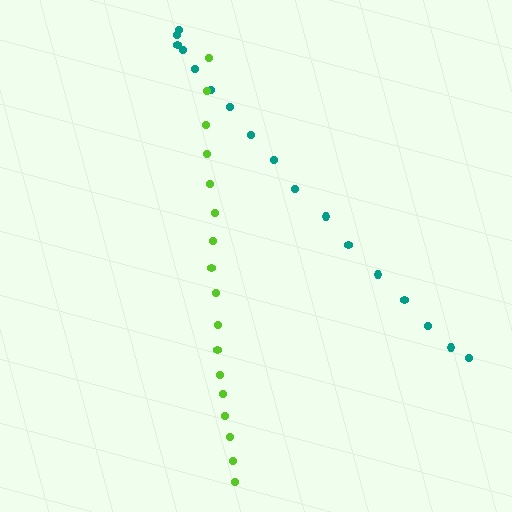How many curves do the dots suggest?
There are 2 distinct paths.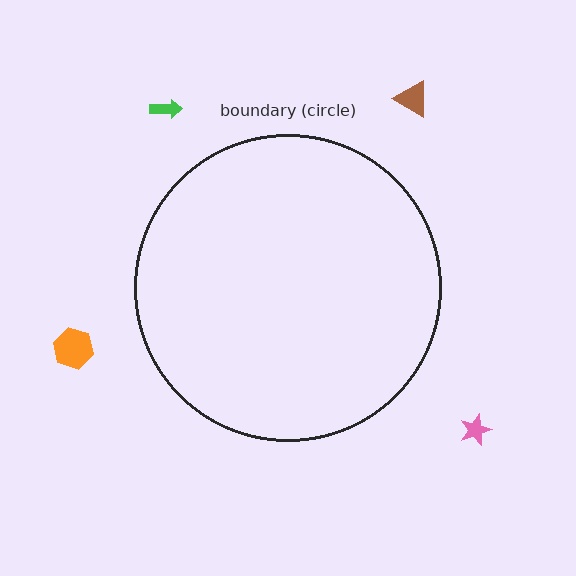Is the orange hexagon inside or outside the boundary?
Outside.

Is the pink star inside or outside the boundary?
Outside.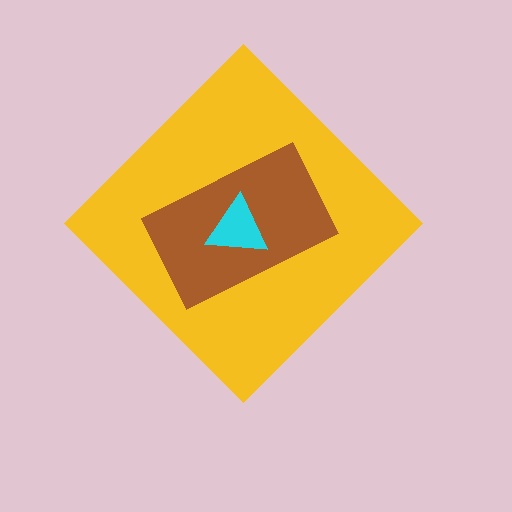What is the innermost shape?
The cyan triangle.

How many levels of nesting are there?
3.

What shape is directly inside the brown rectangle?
The cyan triangle.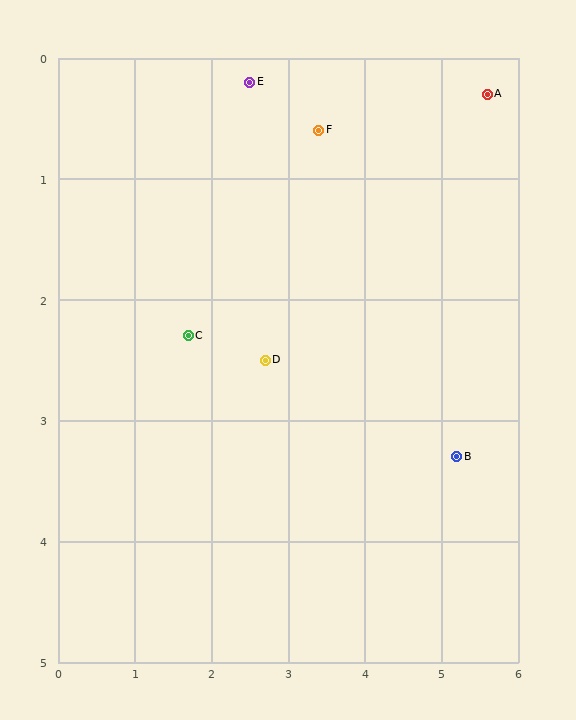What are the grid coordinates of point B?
Point B is at approximately (5.2, 3.3).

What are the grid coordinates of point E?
Point E is at approximately (2.5, 0.2).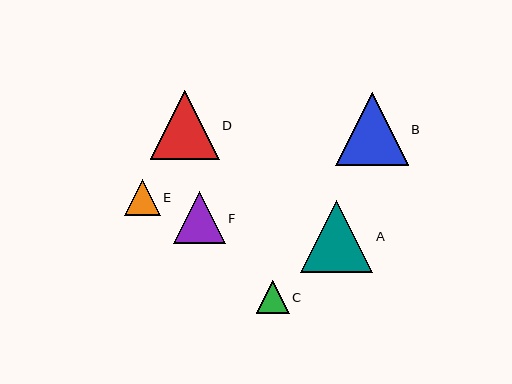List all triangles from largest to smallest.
From largest to smallest: B, A, D, F, E, C.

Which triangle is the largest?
Triangle B is the largest with a size of approximately 72 pixels.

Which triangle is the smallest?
Triangle C is the smallest with a size of approximately 33 pixels.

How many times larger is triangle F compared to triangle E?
Triangle F is approximately 1.4 times the size of triangle E.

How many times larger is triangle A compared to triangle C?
Triangle A is approximately 2.2 times the size of triangle C.